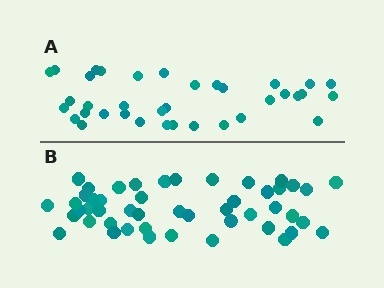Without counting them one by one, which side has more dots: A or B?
Region B (the bottom region) has more dots.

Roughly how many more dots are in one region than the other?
Region B has roughly 12 or so more dots than region A.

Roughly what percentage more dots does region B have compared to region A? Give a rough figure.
About 35% more.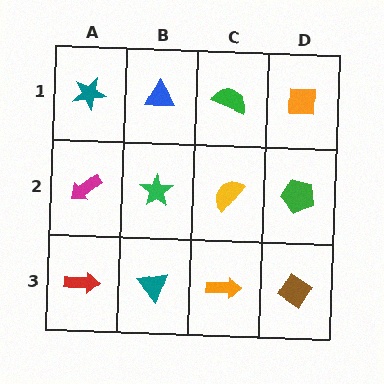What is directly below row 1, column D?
A green pentagon.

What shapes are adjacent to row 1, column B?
A green star (row 2, column B), a teal star (row 1, column A), a green semicircle (row 1, column C).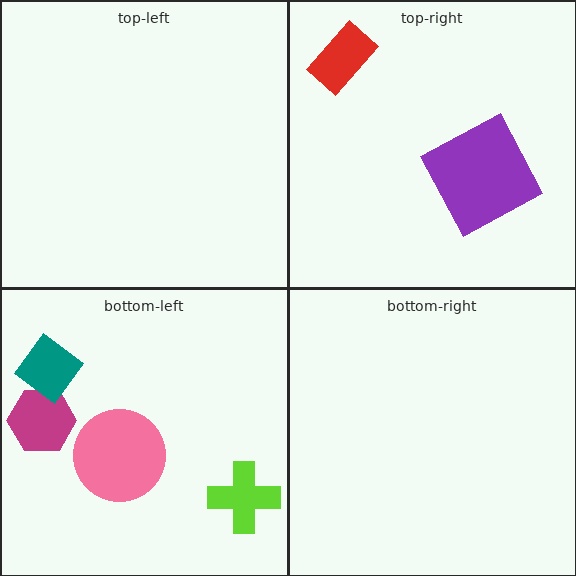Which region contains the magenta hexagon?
The bottom-left region.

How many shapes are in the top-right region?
2.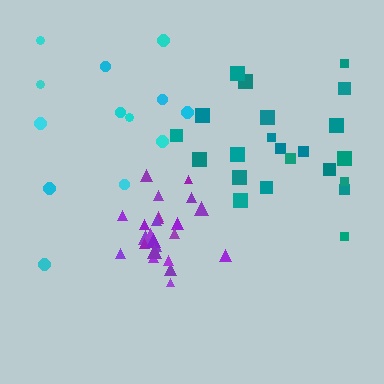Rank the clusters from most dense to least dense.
purple, teal, cyan.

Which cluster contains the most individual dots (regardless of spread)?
Purple (24).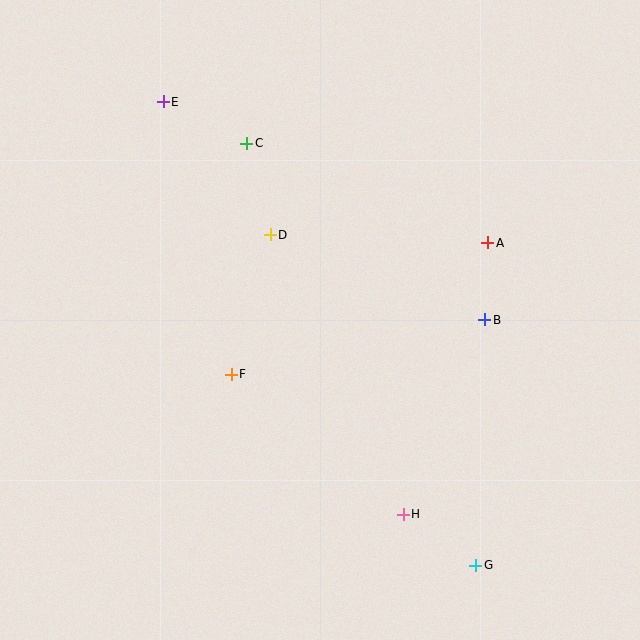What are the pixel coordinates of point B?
Point B is at (485, 320).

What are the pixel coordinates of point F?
Point F is at (231, 374).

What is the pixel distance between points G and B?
The distance between G and B is 245 pixels.